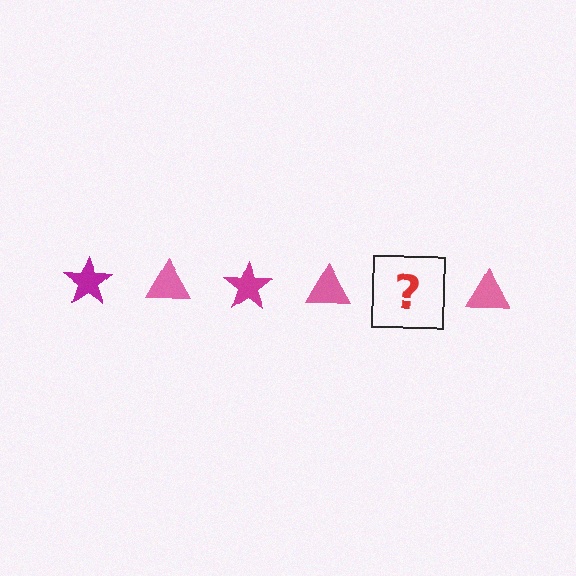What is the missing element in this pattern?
The missing element is a magenta star.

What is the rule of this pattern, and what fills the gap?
The rule is that the pattern alternates between magenta star and pink triangle. The gap should be filled with a magenta star.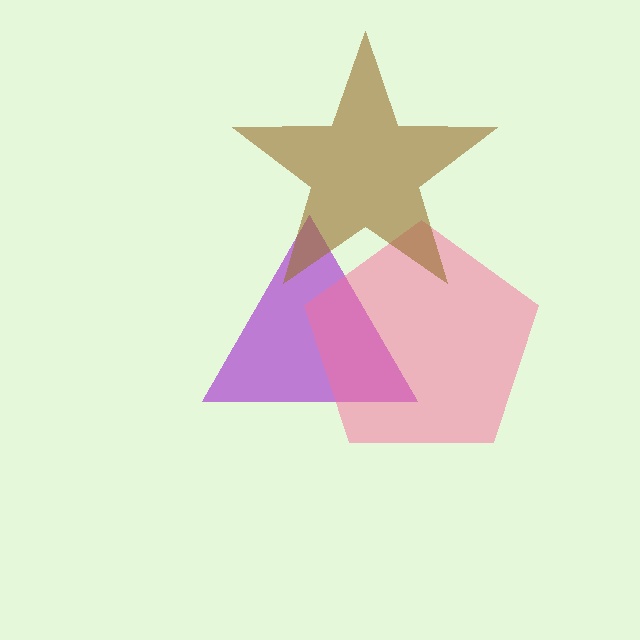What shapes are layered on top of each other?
The layered shapes are: a purple triangle, a pink pentagon, a brown star.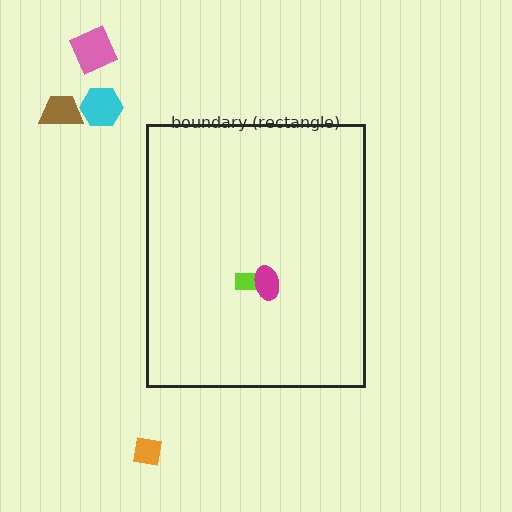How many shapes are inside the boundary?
2 inside, 4 outside.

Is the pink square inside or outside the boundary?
Outside.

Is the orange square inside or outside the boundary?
Outside.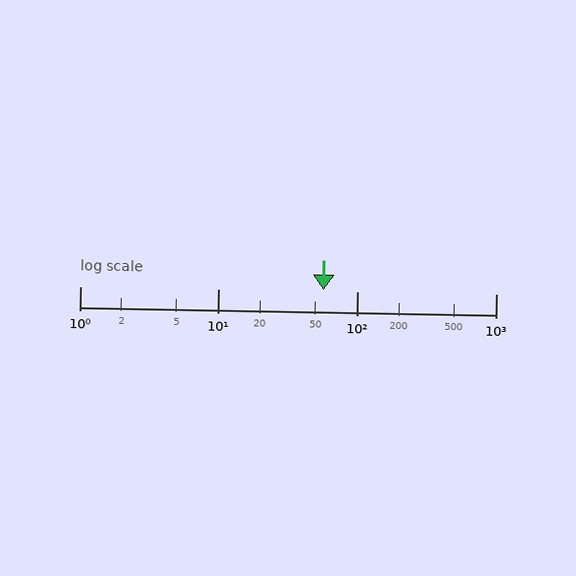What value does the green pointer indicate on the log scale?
The pointer indicates approximately 57.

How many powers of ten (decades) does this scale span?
The scale spans 3 decades, from 1 to 1000.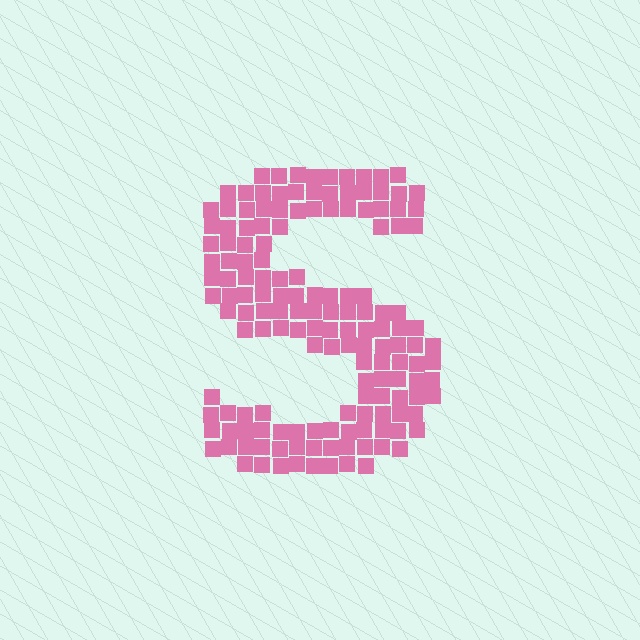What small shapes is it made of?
It is made of small squares.